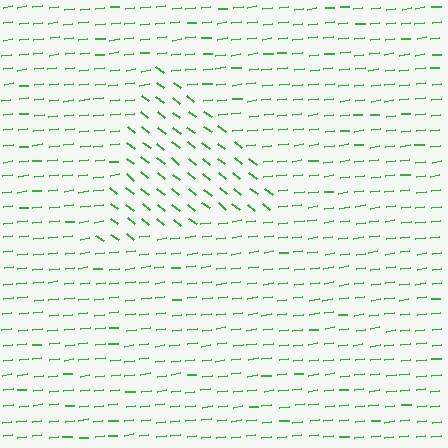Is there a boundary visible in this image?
Yes, there is a texture boundary formed by a change in line orientation.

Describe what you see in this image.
The image is filled with small green line segments. A triangle region in the image has lines oriented differently from the surrounding lines, creating a visible texture boundary.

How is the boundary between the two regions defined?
The boundary is defined purely by a change in line orientation (approximately 45 degrees difference). All lines are the same color and thickness.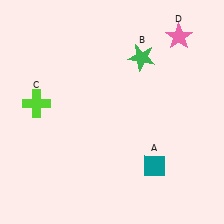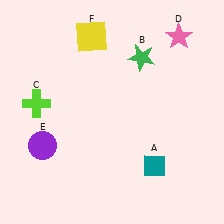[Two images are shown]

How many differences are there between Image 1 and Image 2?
There are 2 differences between the two images.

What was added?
A purple circle (E), a yellow square (F) were added in Image 2.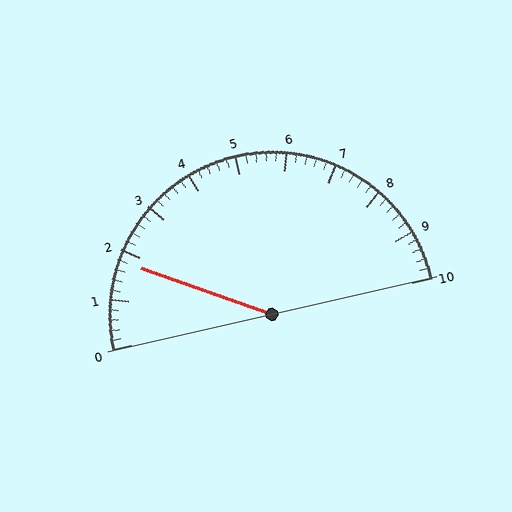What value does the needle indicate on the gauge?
The needle indicates approximately 1.8.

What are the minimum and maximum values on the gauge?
The gauge ranges from 0 to 10.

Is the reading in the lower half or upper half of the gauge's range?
The reading is in the lower half of the range (0 to 10).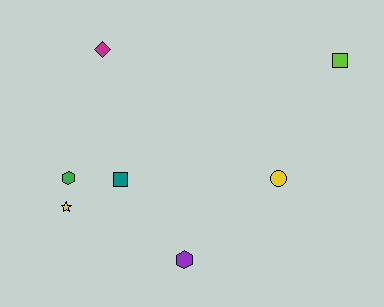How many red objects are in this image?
There are no red objects.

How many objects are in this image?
There are 7 objects.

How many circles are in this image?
There is 1 circle.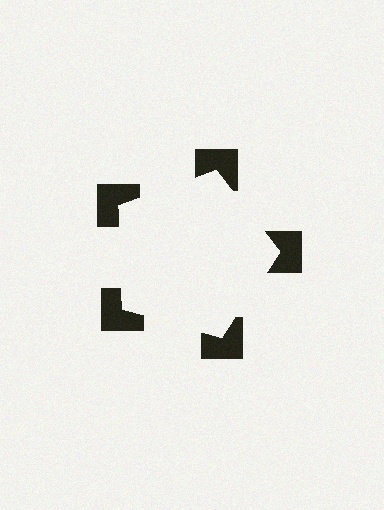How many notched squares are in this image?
There are 5 — one at each vertex of the illusory pentagon.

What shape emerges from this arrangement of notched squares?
An illusory pentagon — its edges are inferred from the aligned wedge cuts in the notched squares, not physically drawn.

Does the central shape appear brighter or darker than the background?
It typically appears slightly brighter than the background, even though no actual brightness change is drawn.